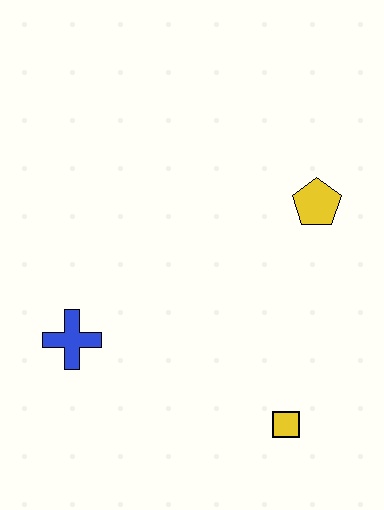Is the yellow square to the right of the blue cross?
Yes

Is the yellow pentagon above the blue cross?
Yes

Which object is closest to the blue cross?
The yellow square is closest to the blue cross.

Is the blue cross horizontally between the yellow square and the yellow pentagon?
No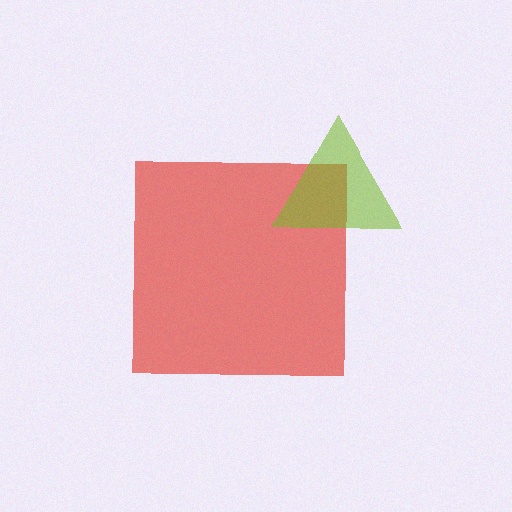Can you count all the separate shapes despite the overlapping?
Yes, there are 2 separate shapes.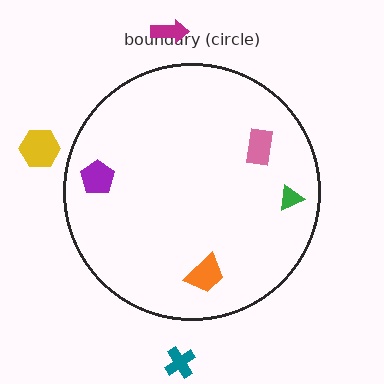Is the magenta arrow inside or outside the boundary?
Outside.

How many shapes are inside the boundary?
4 inside, 3 outside.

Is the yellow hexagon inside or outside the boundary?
Outside.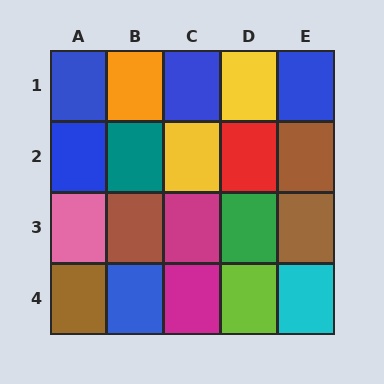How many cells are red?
1 cell is red.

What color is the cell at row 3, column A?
Pink.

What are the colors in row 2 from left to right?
Blue, teal, yellow, red, brown.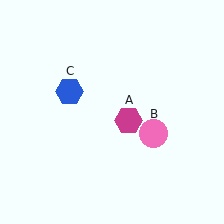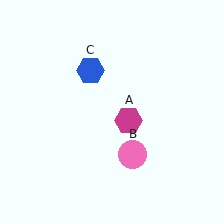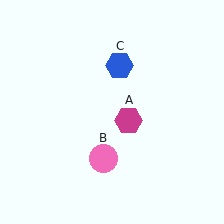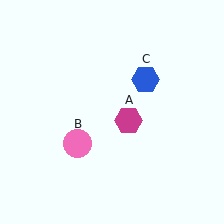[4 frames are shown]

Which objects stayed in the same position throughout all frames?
Magenta hexagon (object A) remained stationary.